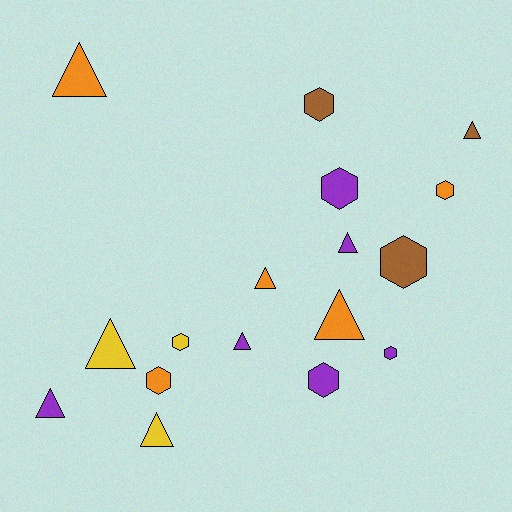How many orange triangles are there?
There are 3 orange triangles.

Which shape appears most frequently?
Triangle, with 9 objects.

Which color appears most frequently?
Purple, with 6 objects.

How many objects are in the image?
There are 17 objects.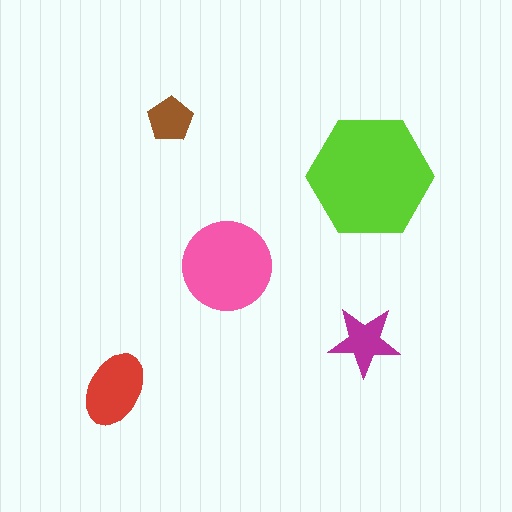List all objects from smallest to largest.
The brown pentagon, the magenta star, the red ellipse, the pink circle, the lime hexagon.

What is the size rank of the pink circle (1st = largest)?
2nd.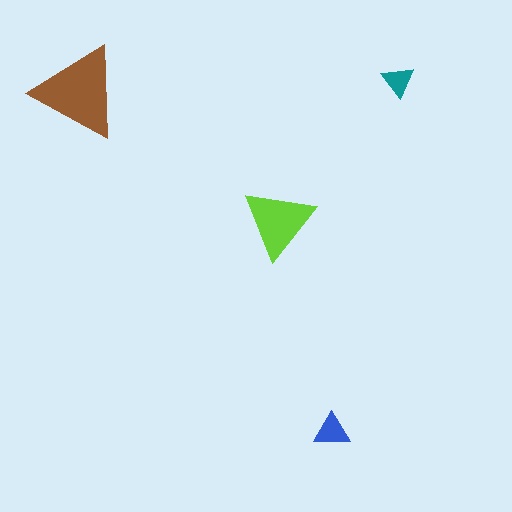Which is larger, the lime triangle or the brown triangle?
The brown one.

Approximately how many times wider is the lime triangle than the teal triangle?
About 2 times wider.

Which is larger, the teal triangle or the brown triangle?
The brown one.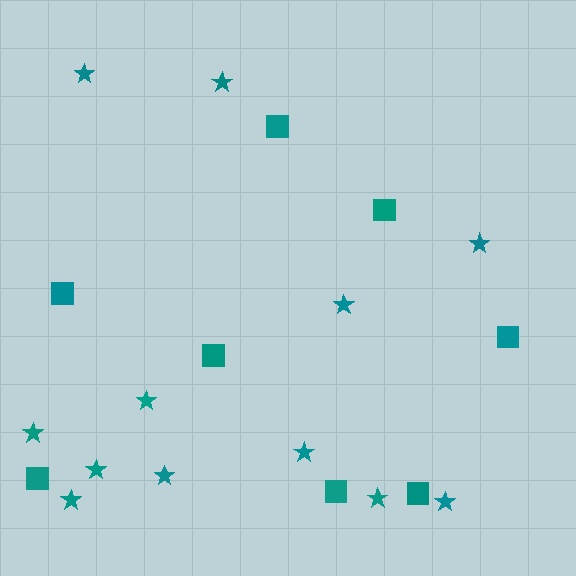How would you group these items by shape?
There are 2 groups: one group of stars (12) and one group of squares (8).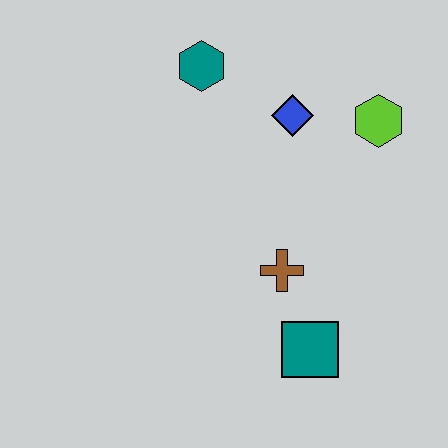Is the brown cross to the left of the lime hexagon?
Yes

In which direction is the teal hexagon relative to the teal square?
The teal hexagon is above the teal square.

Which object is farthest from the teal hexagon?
The teal square is farthest from the teal hexagon.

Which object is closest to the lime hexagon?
The blue diamond is closest to the lime hexagon.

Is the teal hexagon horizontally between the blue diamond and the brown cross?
No